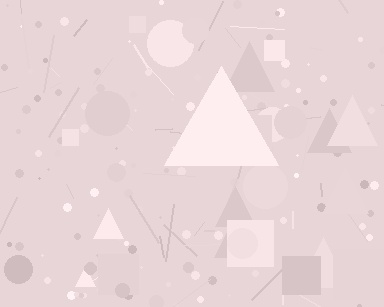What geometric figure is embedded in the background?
A triangle is embedded in the background.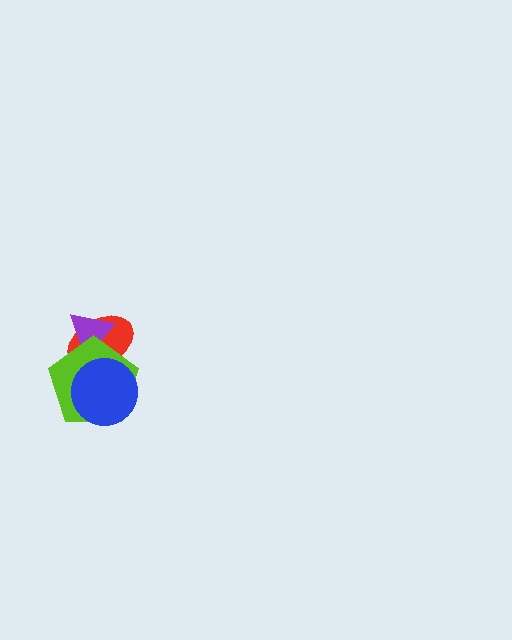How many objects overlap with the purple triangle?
2 objects overlap with the purple triangle.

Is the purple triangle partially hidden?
Yes, it is partially covered by another shape.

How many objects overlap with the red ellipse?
3 objects overlap with the red ellipse.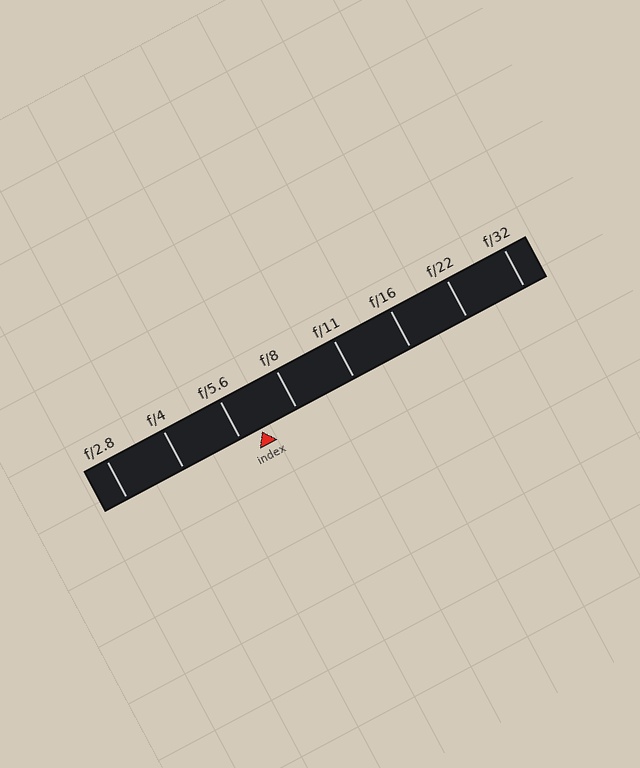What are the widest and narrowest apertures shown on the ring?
The widest aperture shown is f/2.8 and the narrowest is f/32.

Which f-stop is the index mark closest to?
The index mark is closest to f/5.6.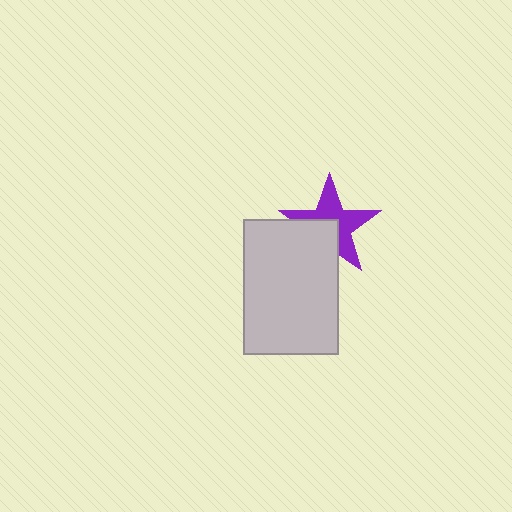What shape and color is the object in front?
The object in front is a light gray rectangle.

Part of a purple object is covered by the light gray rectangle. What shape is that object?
It is a star.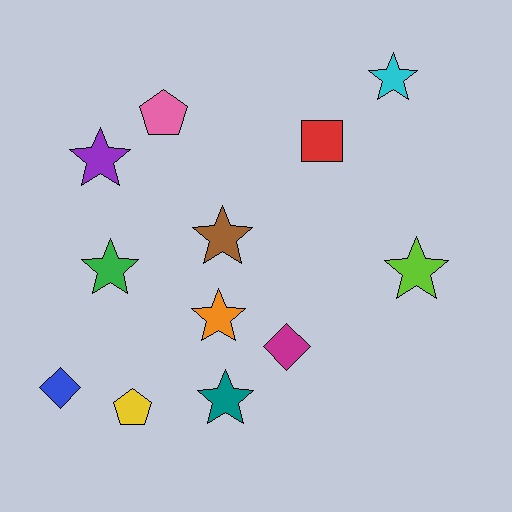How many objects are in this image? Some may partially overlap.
There are 12 objects.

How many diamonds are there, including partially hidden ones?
There are 2 diamonds.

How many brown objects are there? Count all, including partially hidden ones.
There is 1 brown object.